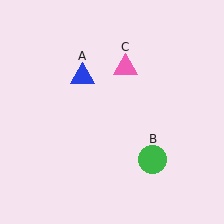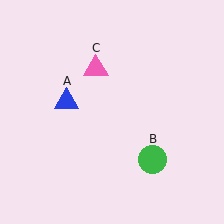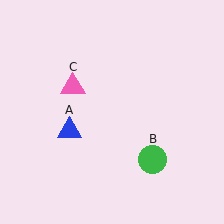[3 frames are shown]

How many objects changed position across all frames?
2 objects changed position: blue triangle (object A), pink triangle (object C).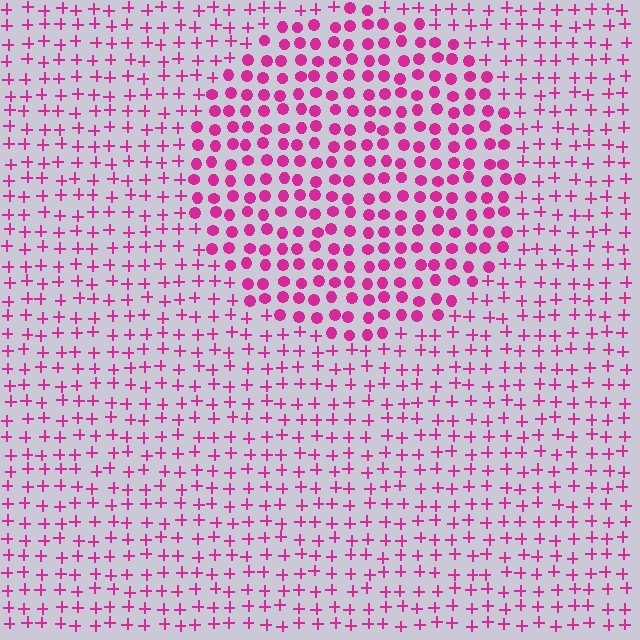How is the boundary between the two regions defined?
The boundary is defined by a change in element shape: circles inside vs. plus signs outside. All elements share the same color and spacing.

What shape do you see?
I see a circle.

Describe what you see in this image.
The image is filled with small magenta elements arranged in a uniform grid. A circle-shaped region contains circles, while the surrounding area contains plus signs. The boundary is defined purely by the change in element shape.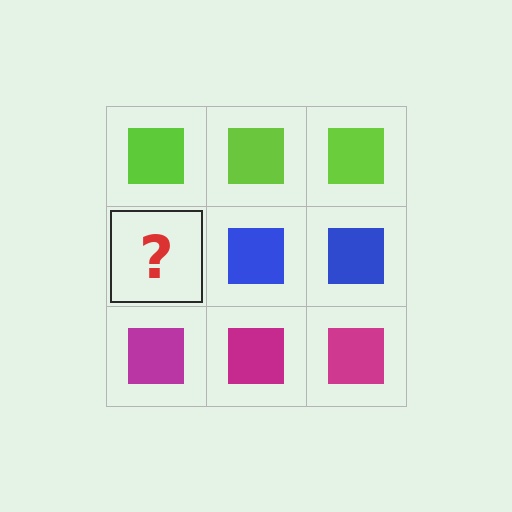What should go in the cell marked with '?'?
The missing cell should contain a blue square.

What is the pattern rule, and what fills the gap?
The rule is that each row has a consistent color. The gap should be filled with a blue square.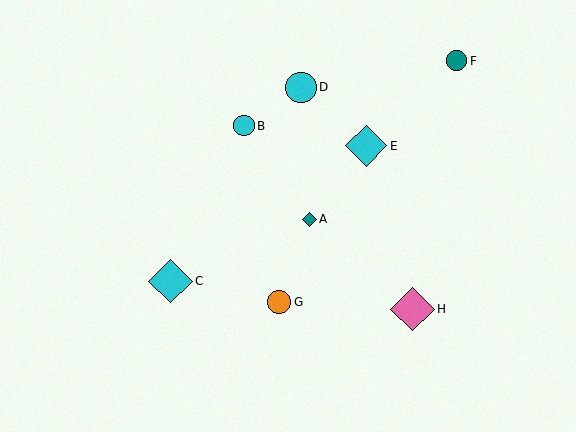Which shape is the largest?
The pink diamond (labeled H) is the largest.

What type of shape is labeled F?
Shape F is a teal circle.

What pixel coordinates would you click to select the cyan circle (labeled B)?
Click at (244, 126) to select the cyan circle B.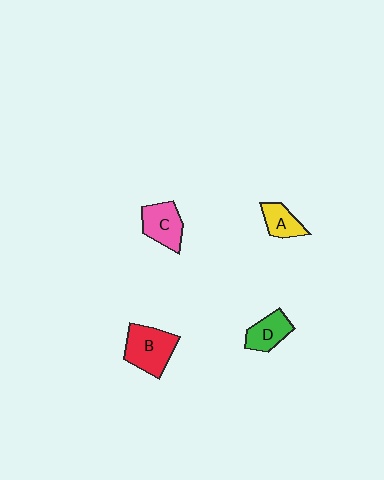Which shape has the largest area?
Shape B (red).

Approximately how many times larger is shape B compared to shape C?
Approximately 1.3 times.